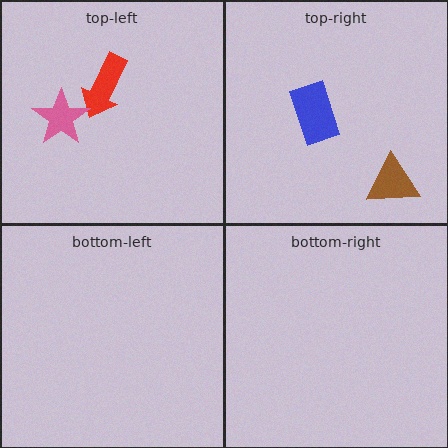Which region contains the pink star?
The top-left region.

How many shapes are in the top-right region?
2.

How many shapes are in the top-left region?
2.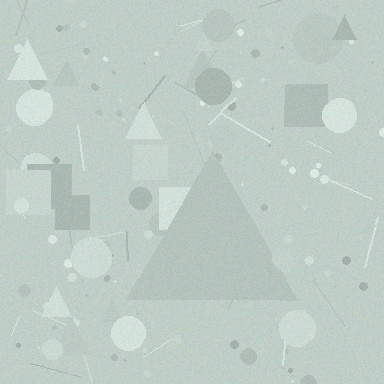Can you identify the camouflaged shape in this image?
The camouflaged shape is a triangle.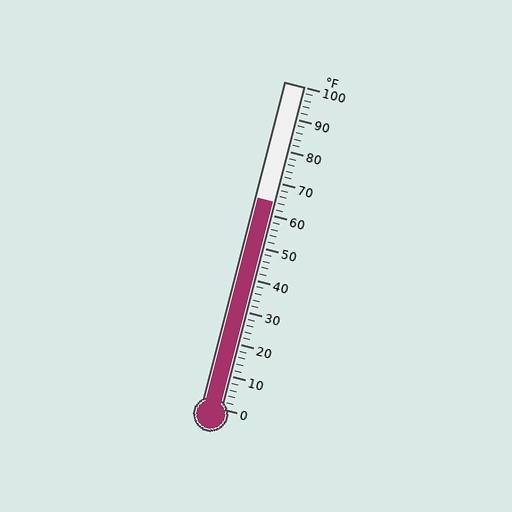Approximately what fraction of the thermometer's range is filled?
The thermometer is filled to approximately 65% of its range.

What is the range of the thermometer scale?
The thermometer scale ranges from 0°F to 100°F.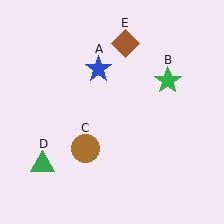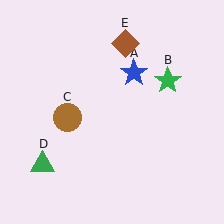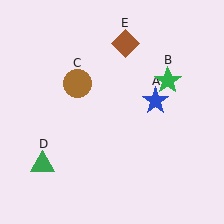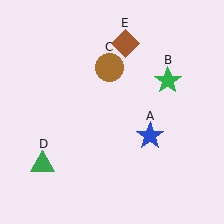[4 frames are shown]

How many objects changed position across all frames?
2 objects changed position: blue star (object A), brown circle (object C).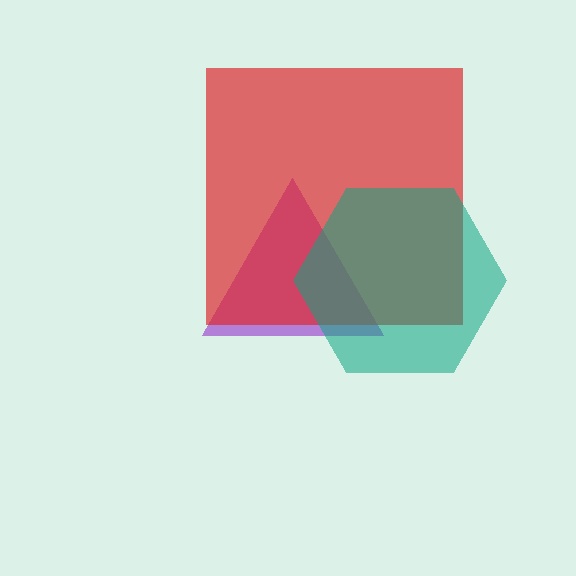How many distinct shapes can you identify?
There are 3 distinct shapes: a purple triangle, a red square, a teal hexagon.